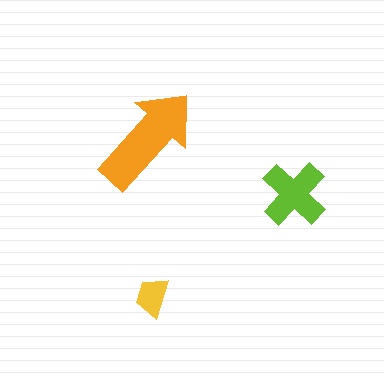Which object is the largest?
The orange arrow.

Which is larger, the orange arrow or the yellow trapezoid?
The orange arrow.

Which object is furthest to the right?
The lime cross is rightmost.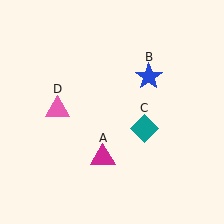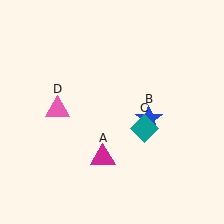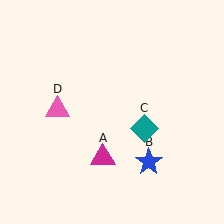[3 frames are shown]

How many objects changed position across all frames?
1 object changed position: blue star (object B).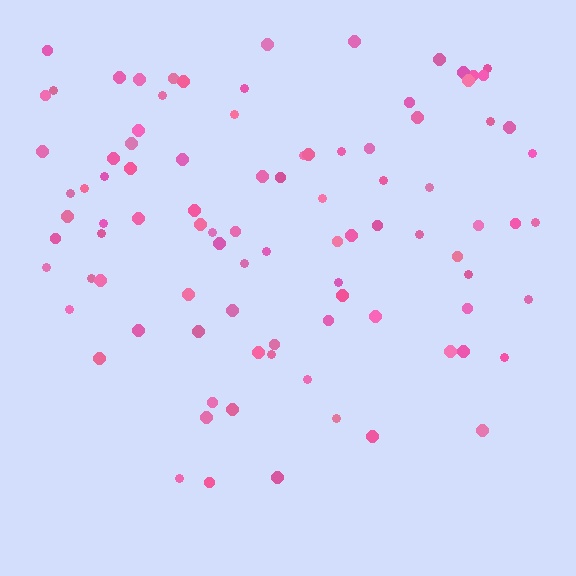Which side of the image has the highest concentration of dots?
The top.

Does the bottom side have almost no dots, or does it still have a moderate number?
Still a moderate number, just noticeably fewer than the top.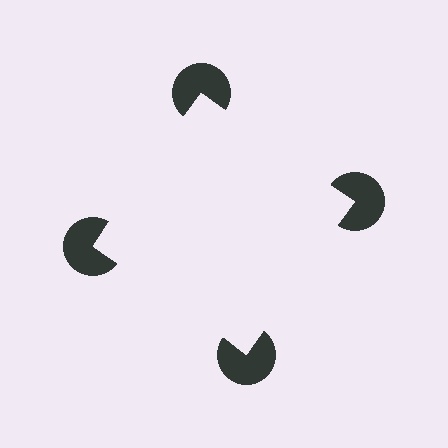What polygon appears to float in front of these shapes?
An illusory square — its edges are inferred from the aligned wedge cuts in the pac-man discs, not physically drawn.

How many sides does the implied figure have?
4 sides.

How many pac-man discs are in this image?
There are 4 — one at each vertex of the illusory square.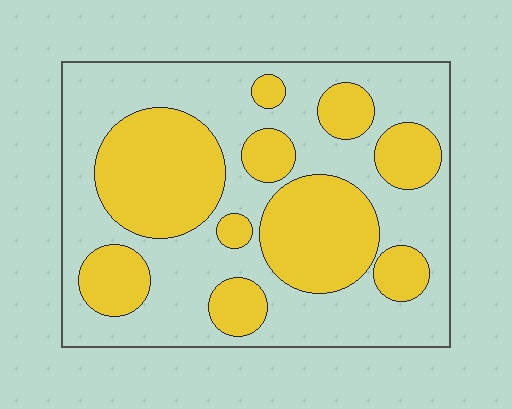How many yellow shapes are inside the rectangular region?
10.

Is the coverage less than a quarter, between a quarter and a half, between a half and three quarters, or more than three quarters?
Between a quarter and a half.